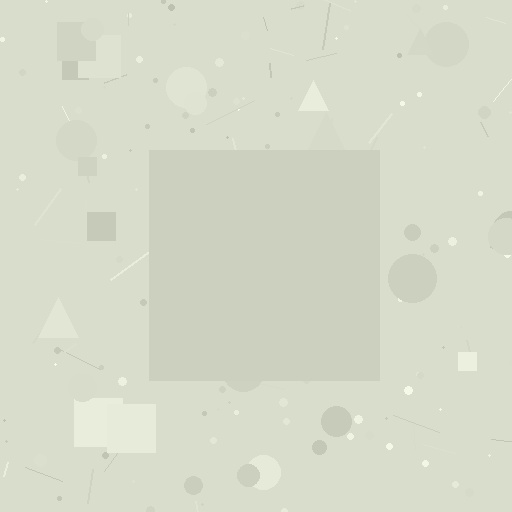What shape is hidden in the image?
A square is hidden in the image.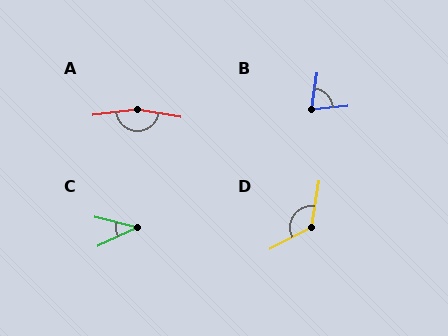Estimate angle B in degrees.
Approximately 76 degrees.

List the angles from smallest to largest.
C (40°), B (76°), D (126°), A (164°).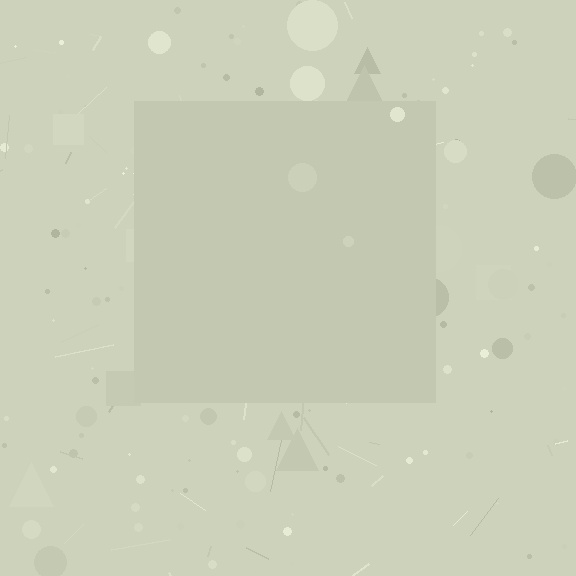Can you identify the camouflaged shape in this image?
The camouflaged shape is a square.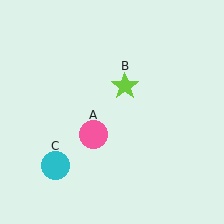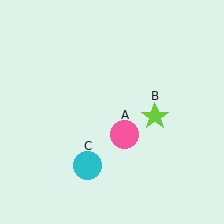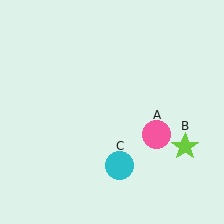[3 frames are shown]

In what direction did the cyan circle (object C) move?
The cyan circle (object C) moved right.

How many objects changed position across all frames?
3 objects changed position: pink circle (object A), lime star (object B), cyan circle (object C).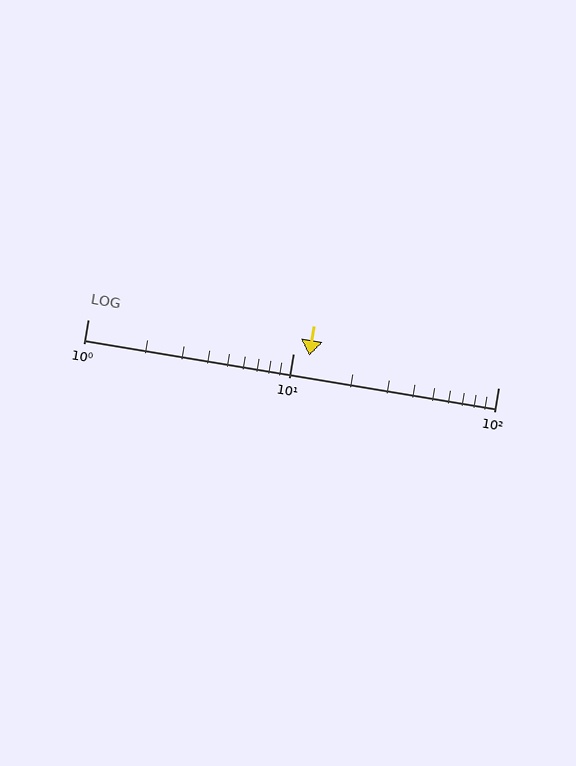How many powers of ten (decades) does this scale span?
The scale spans 2 decades, from 1 to 100.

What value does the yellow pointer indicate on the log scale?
The pointer indicates approximately 12.